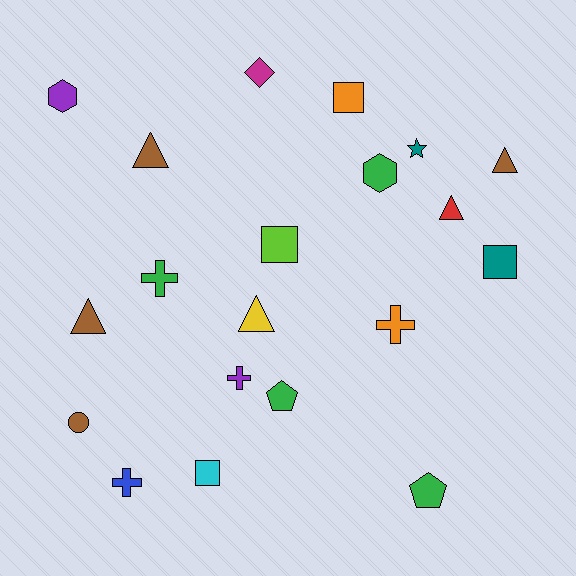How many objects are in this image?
There are 20 objects.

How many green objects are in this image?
There are 4 green objects.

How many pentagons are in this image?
There are 2 pentagons.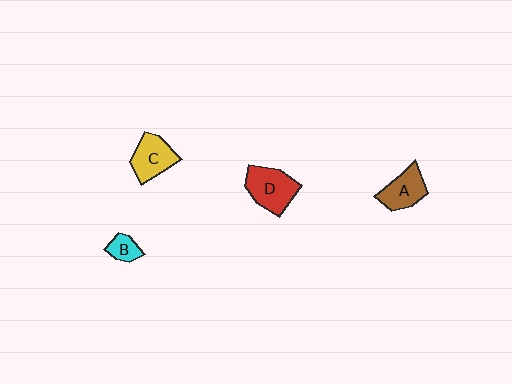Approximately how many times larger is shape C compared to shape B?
Approximately 2.1 times.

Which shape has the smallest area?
Shape B (cyan).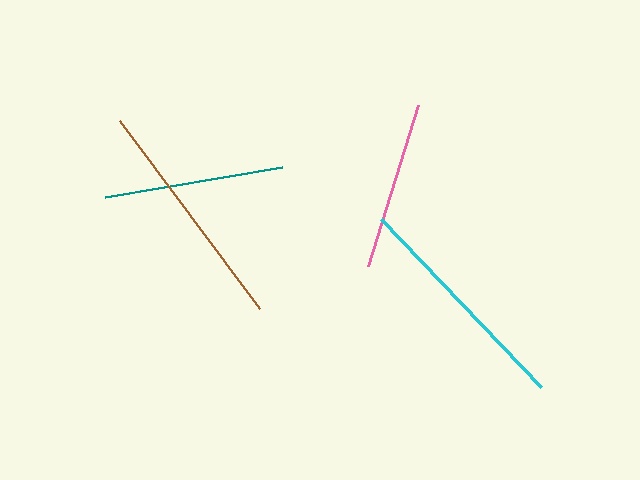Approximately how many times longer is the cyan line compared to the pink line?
The cyan line is approximately 1.4 times the length of the pink line.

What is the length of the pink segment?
The pink segment is approximately 169 pixels long.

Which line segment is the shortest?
The pink line is the shortest at approximately 169 pixels.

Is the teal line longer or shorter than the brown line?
The brown line is longer than the teal line.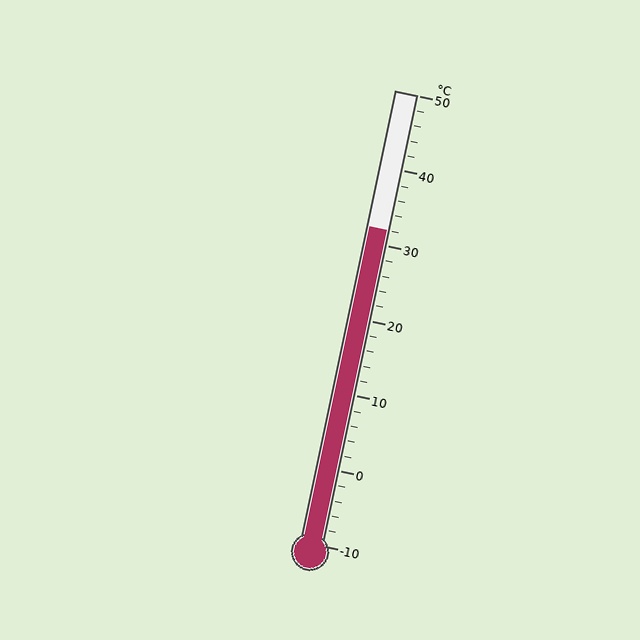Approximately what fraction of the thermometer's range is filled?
The thermometer is filled to approximately 70% of its range.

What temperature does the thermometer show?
The thermometer shows approximately 32°C.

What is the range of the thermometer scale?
The thermometer scale ranges from -10°C to 50°C.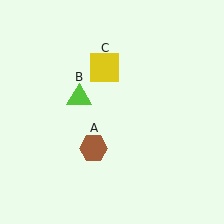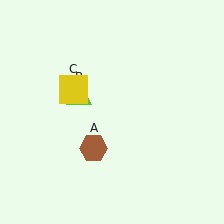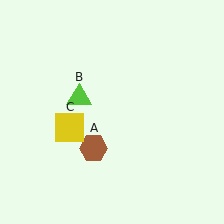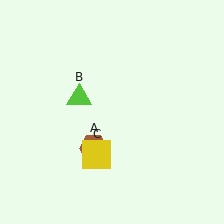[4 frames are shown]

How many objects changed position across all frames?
1 object changed position: yellow square (object C).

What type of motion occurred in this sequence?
The yellow square (object C) rotated counterclockwise around the center of the scene.